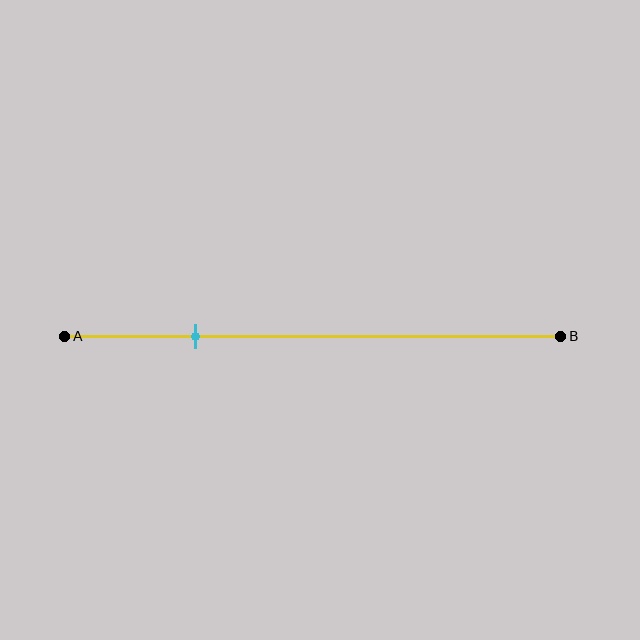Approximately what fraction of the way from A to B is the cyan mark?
The cyan mark is approximately 25% of the way from A to B.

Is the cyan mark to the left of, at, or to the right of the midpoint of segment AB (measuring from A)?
The cyan mark is to the left of the midpoint of segment AB.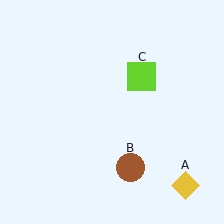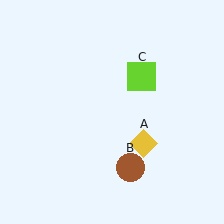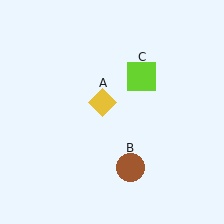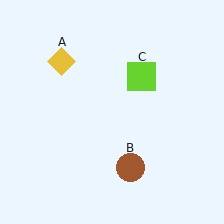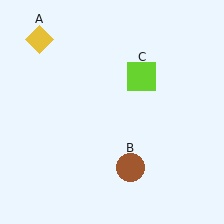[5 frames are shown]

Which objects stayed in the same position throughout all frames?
Brown circle (object B) and lime square (object C) remained stationary.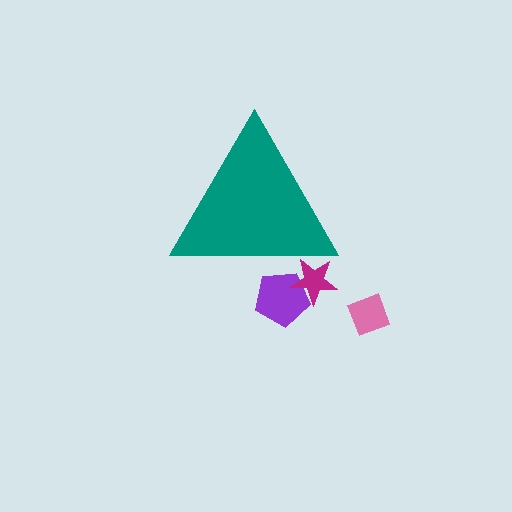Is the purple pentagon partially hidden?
Yes, the purple pentagon is partially hidden behind the teal triangle.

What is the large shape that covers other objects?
A teal triangle.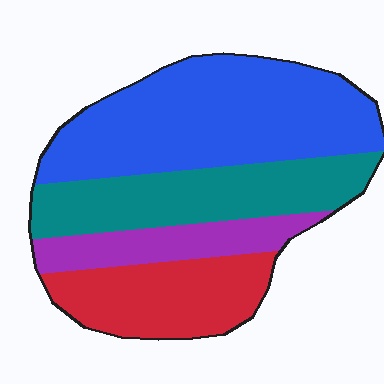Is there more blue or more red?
Blue.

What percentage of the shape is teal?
Teal covers roughly 25% of the shape.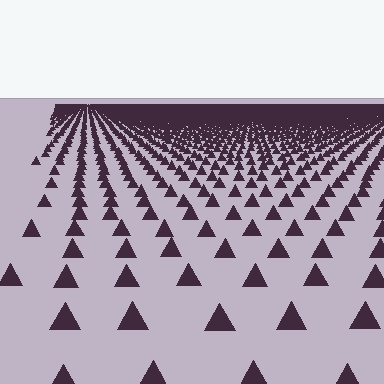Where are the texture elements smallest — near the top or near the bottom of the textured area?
Near the top.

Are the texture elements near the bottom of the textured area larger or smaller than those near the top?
Larger. Near the bottom, elements are closer to the viewer and appear at a bigger on-screen size.